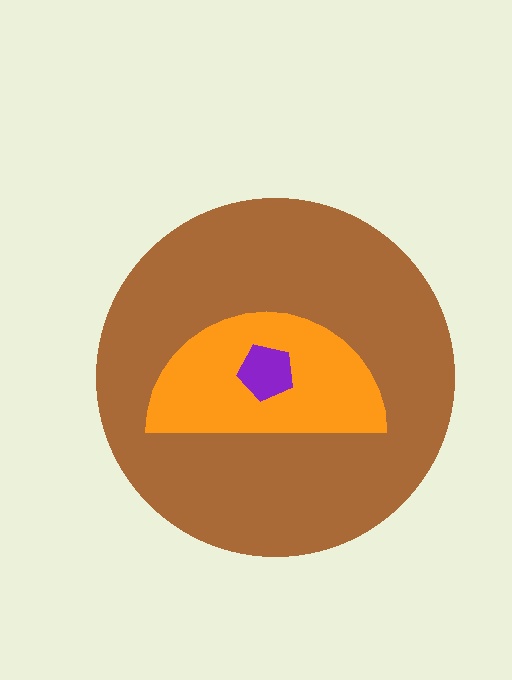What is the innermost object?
The purple pentagon.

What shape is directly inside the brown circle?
The orange semicircle.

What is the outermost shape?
The brown circle.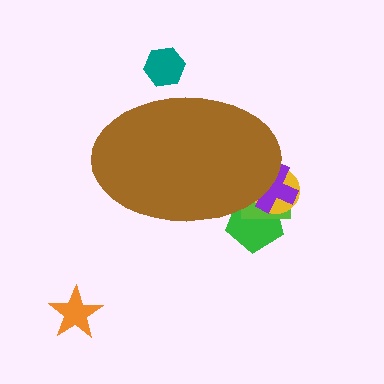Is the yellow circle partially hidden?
Yes, the yellow circle is partially hidden behind the brown ellipse.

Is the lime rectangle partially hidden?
Yes, the lime rectangle is partially hidden behind the brown ellipse.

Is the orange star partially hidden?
No, the orange star is fully visible.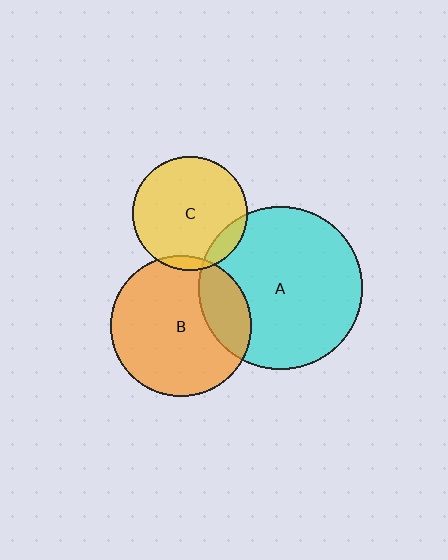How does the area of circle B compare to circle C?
Approximately 1.5 times.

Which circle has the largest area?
Circle A (cyan).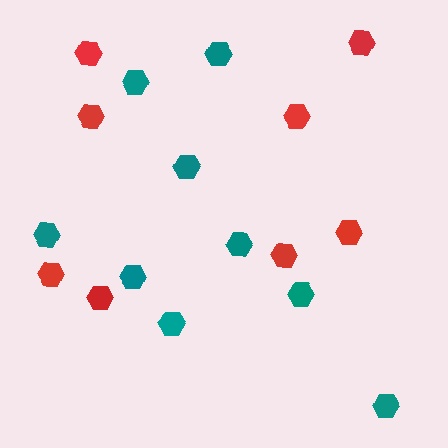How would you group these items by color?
There are 2 groups: one group of teal hexagons (9) and one group of red hexagons (8).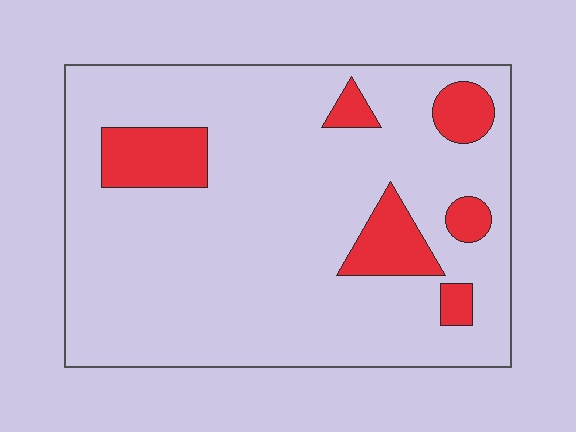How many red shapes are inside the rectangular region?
6.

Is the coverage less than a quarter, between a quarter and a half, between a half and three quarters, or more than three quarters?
Less than a quarter.